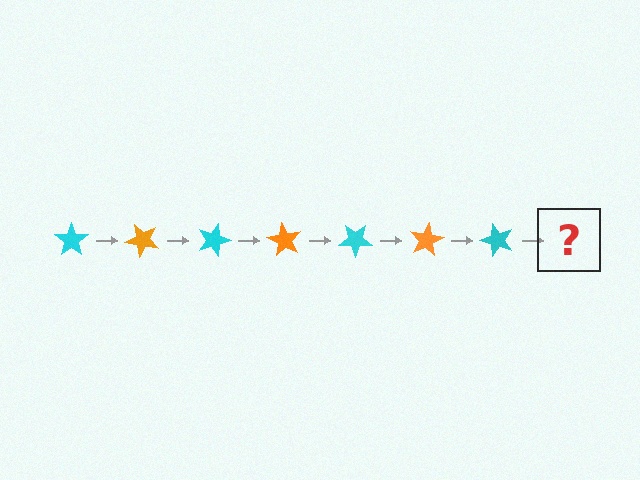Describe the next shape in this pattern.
It should be an orange star, rotated 315 degrees from the start.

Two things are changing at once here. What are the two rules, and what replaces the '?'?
The two rules are that it rotates 45 degrees each step and the color cycles through cyan and orange. The '?' should be an orange star, rotated 315 degrees from the start.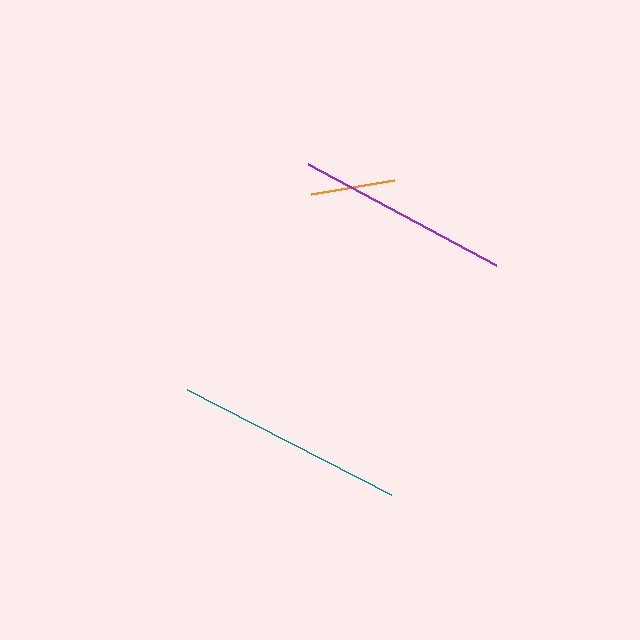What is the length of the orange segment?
The orange segment is approximately 84 pixels long.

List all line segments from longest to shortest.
From longest to shortest: teal, purple, orange.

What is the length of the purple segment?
The purple segment is approximately 214 pixels long.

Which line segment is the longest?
The teal line is the longest at approximately 230 pixels.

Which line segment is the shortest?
The orange line is the shortest at approximately 84 pixels.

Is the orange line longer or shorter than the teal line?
The teal line is longer than the orange line.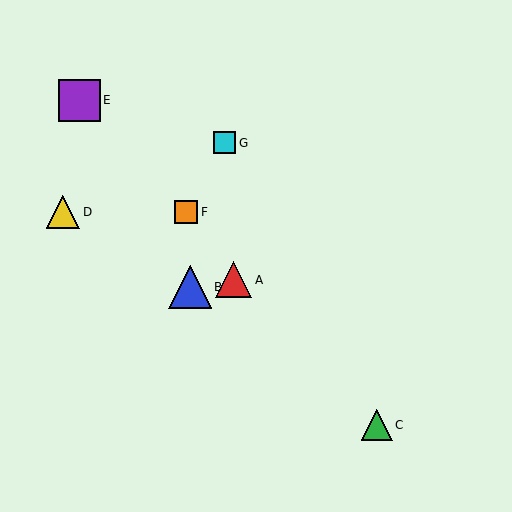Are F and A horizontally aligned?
No, F is at y≈212 and A is at y≈280.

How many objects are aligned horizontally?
2 objects (D, F) are aligned horizontally.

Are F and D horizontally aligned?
Yes, both are at y≈212.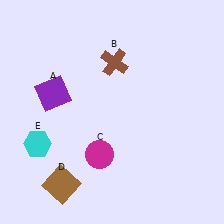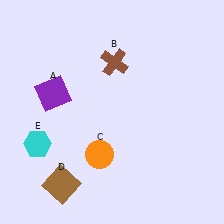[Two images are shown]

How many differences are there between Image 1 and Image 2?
There is 1 difference between the two images.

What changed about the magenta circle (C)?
In Image 1, C is magenta. In Image 2, it changed to orange.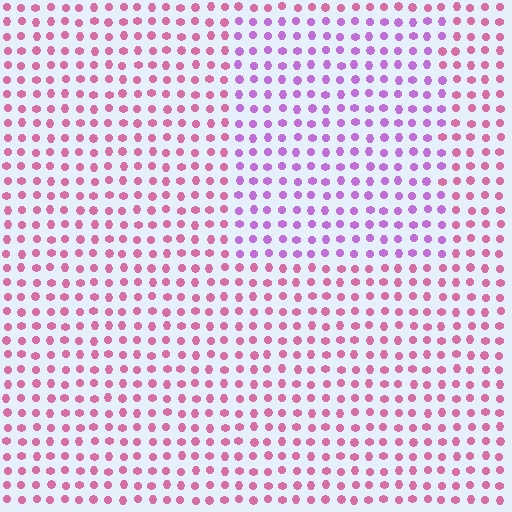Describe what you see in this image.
The image is filled with small pink elements in a uniform arrangement. A rectangle-shaped region is visible where the elements are tinted to a slightly different hue, forming a subtle color boundary.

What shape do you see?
I see a rectangle.